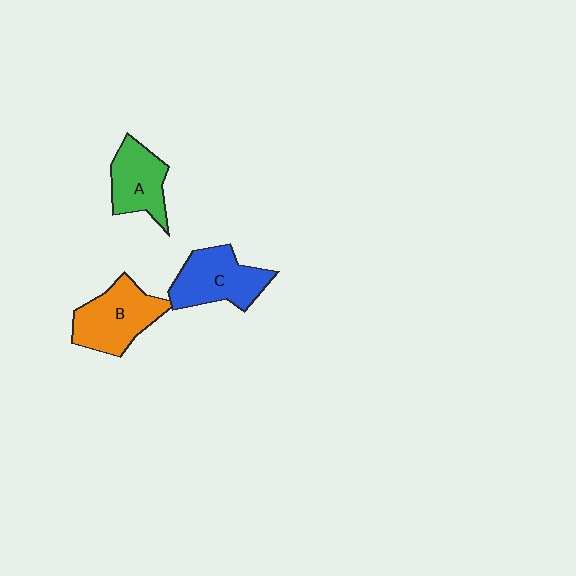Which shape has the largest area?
Shape B (orange).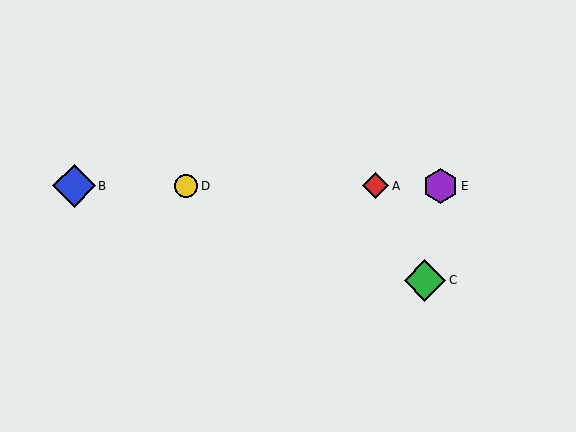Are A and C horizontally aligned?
No, A is at y≈186 and C is at y≈280.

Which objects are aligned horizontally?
Objects A, B, D, E are aligned horizontally.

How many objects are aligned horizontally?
4 objects (A, B, D, E) are aligned horizontally.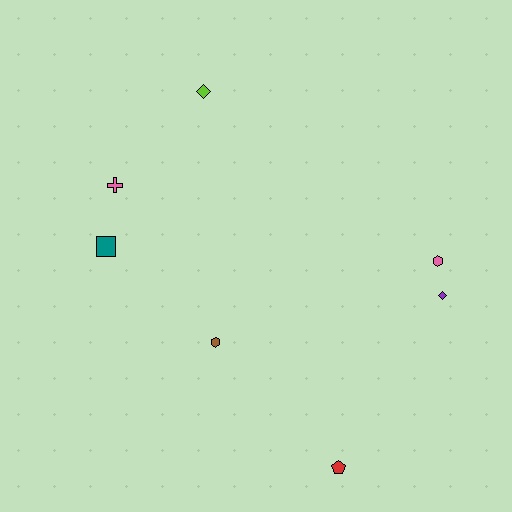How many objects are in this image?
There are 7 objects.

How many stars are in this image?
There are no stars.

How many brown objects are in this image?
There is 1 brown object.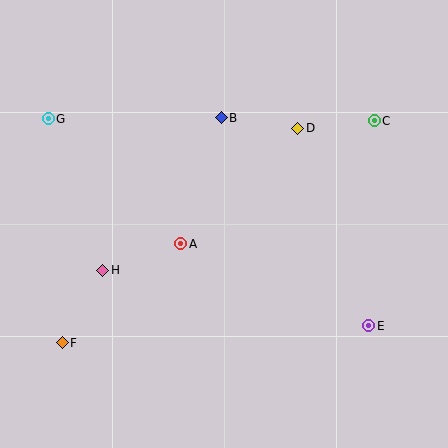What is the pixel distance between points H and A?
The distance between H and A is 82 pixels.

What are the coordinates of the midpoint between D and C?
The midpoint between D and C is at (336, 125).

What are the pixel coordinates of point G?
Point G is at (48, 119).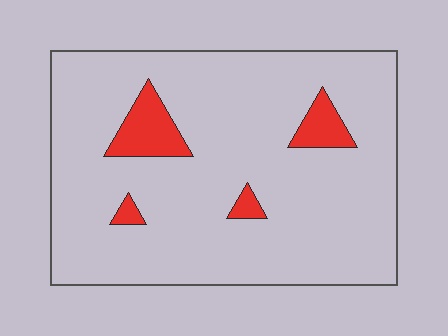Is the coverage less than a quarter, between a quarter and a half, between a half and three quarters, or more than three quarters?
Less than a quarter.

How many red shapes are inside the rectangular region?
4.